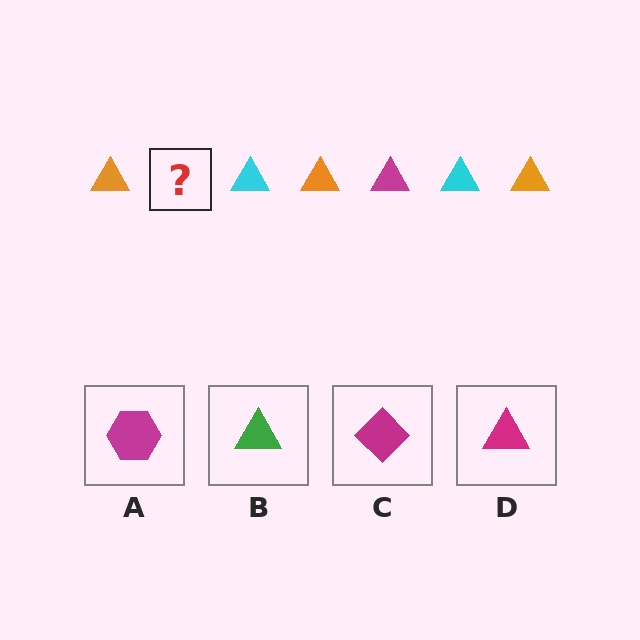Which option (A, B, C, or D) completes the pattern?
D.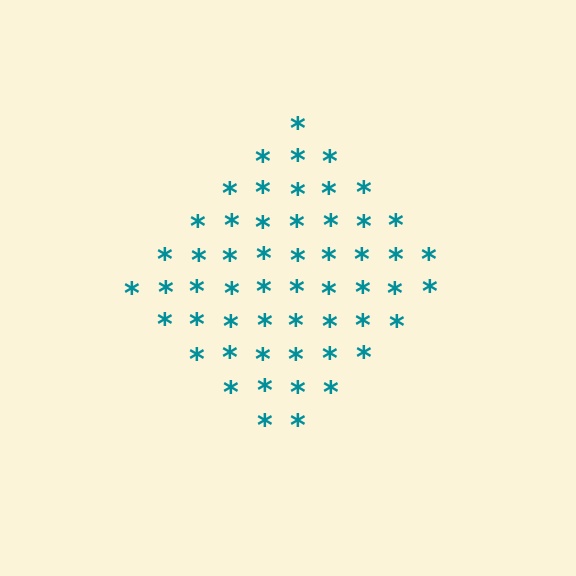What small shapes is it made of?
It is made of small asterisks.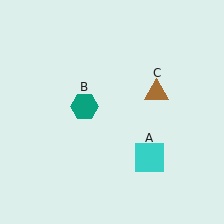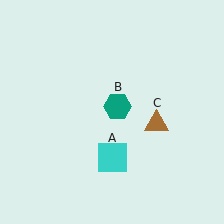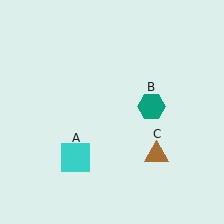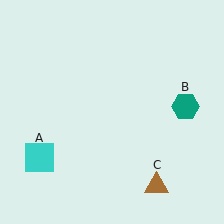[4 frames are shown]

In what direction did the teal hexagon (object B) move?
The teal hexagon (object B) moved right.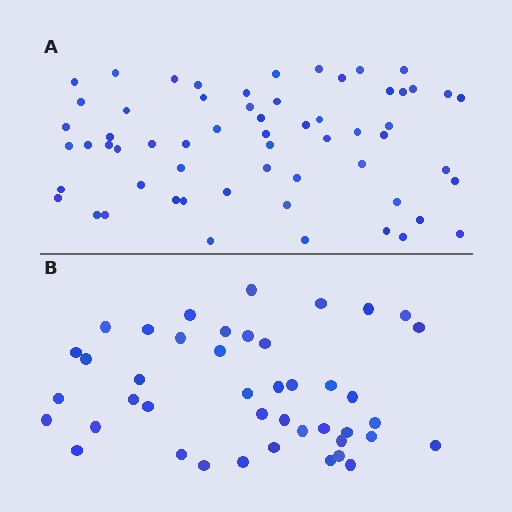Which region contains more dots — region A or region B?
Region A (the top region) has more dots.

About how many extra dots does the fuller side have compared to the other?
Region A has approximately 15 more dots than region B.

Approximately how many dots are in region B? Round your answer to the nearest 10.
About 40 dots. (The exact count is 43, which rounds to 40.)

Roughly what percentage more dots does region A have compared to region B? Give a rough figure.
About 40% more.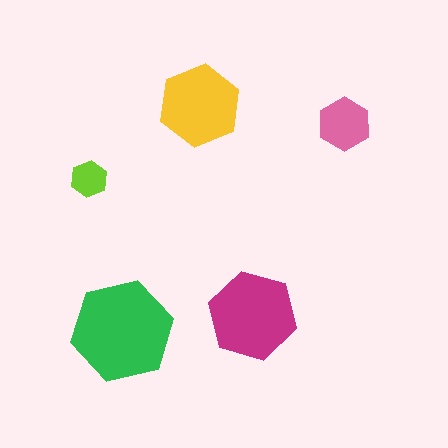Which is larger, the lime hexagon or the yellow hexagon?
The yellow one.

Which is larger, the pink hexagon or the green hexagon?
The green one.